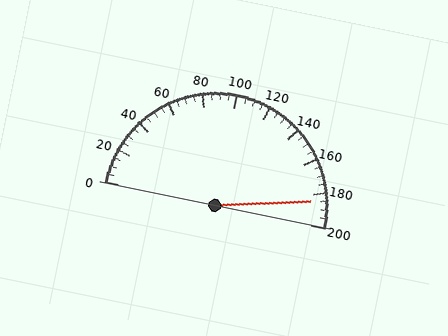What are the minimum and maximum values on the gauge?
The gauge ranges from 0 to 200.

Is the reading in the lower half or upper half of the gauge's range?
The reading is in the upper half of the range (0 to 200).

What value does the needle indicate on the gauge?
The needle indicates approximately 185.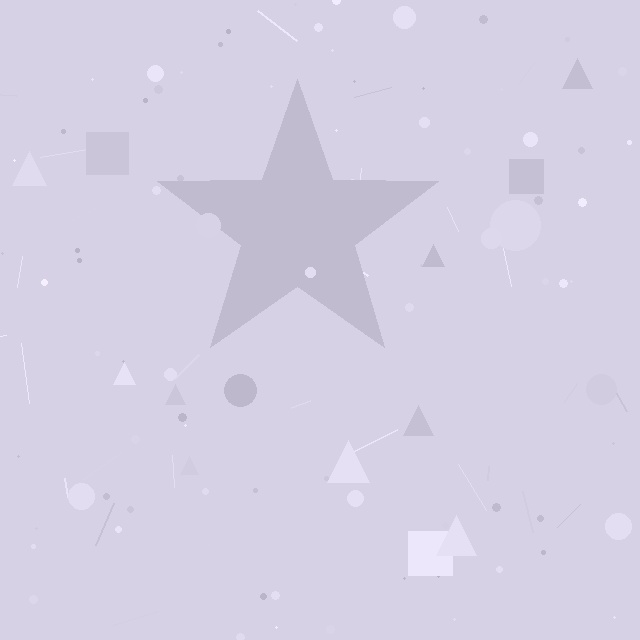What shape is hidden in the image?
A star is hidden in the image.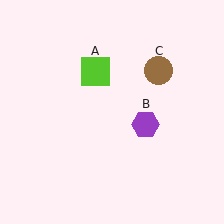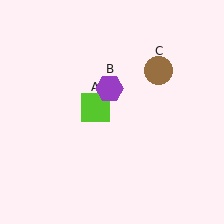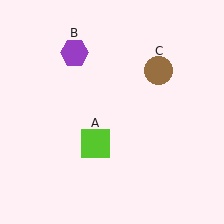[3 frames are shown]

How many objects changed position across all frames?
2 objects changed position: lime square (object A), purple hexagon (object B).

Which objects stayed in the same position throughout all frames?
Brown circle (object C) remained stationary.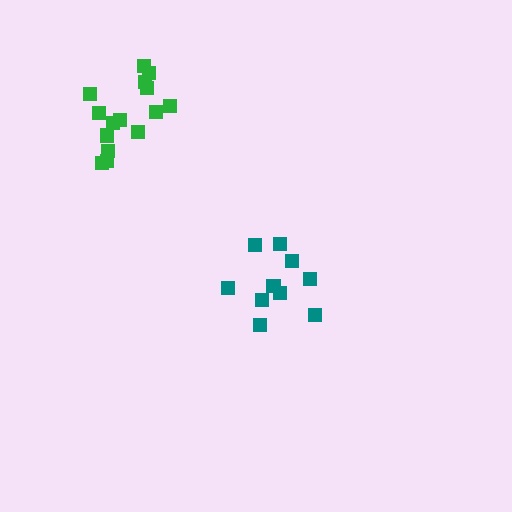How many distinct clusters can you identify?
There are 2 distinct clusters.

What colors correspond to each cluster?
The clusters are colored: teal, green.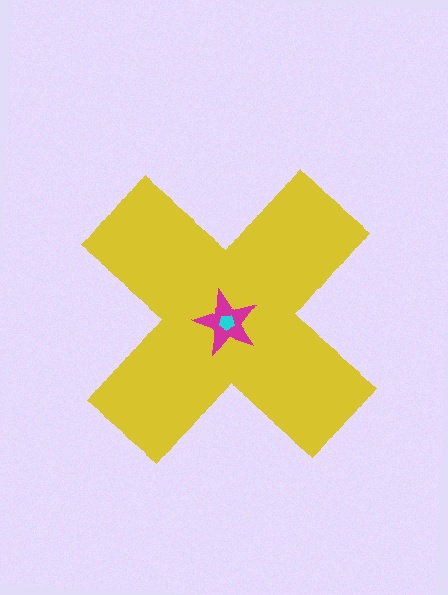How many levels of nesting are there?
3.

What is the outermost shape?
The yellow cross.